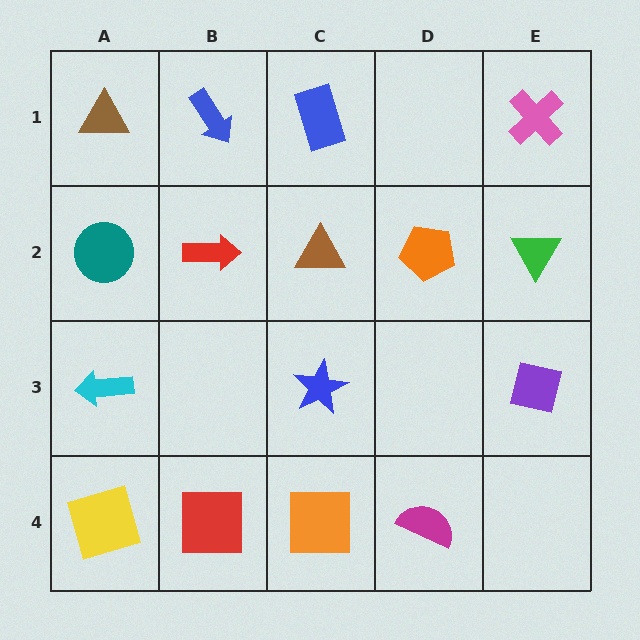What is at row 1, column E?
A pink cross.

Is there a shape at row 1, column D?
No, that cell is empty.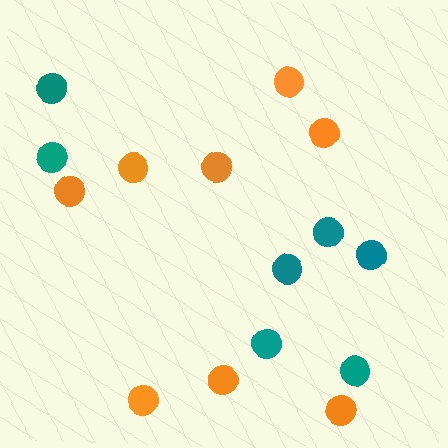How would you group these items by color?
There are 2 groups: one group of teal circles (7) and one group of orange circles (8).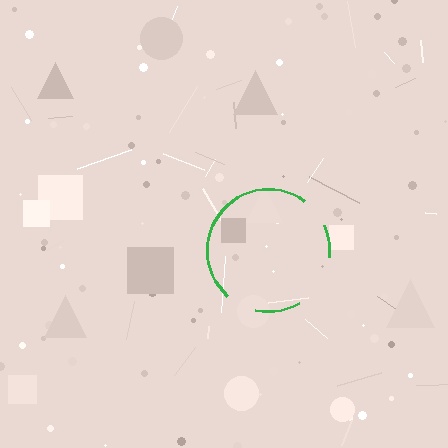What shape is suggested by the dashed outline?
The dashed outline suggests a circle.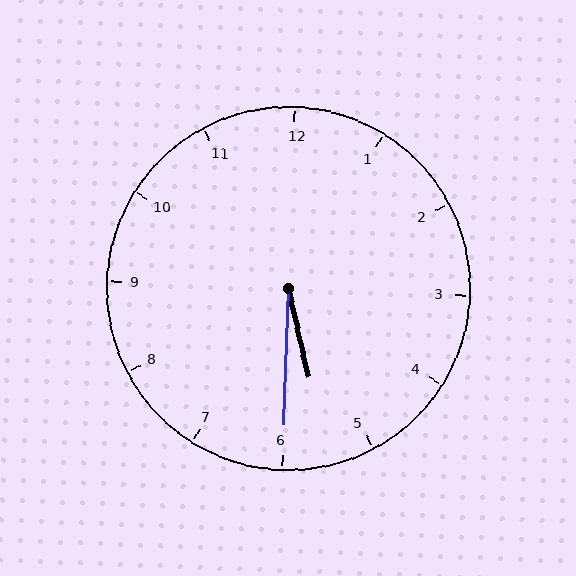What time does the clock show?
5:30.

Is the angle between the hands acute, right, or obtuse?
It is acute.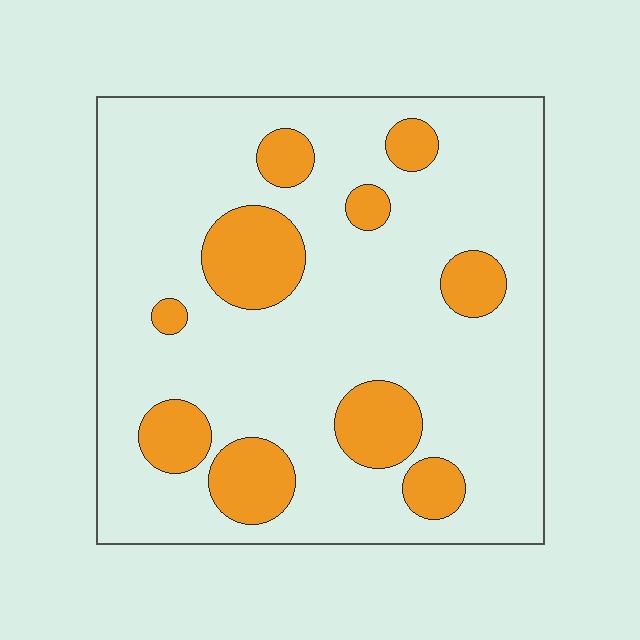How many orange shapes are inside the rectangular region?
10.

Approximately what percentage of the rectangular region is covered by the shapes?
Approximately 20%.